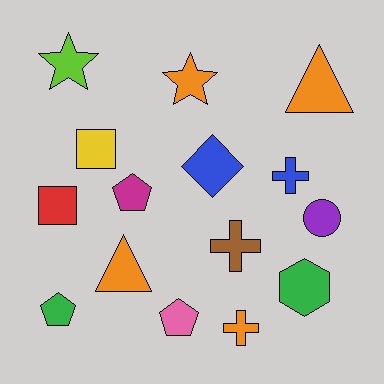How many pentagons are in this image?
There are 3 pentagons.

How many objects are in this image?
There are 15 objects.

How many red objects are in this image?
There is 1 red object.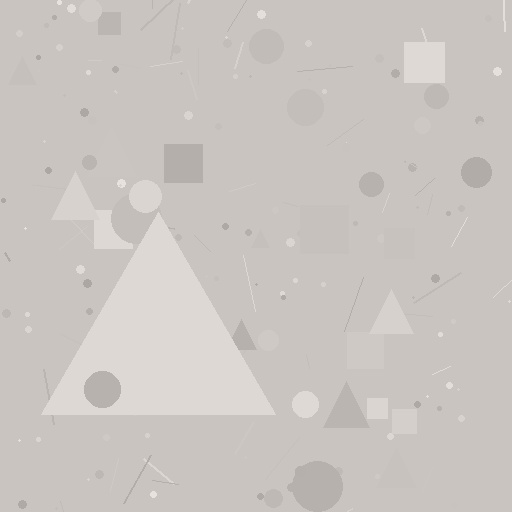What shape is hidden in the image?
A triangle is hidden in the image.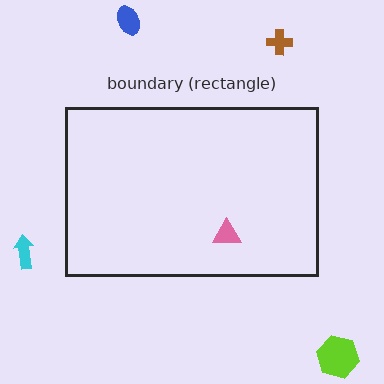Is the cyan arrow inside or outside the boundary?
Outside.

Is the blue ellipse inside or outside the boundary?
Outside.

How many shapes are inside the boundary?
1 inside, 4 outside.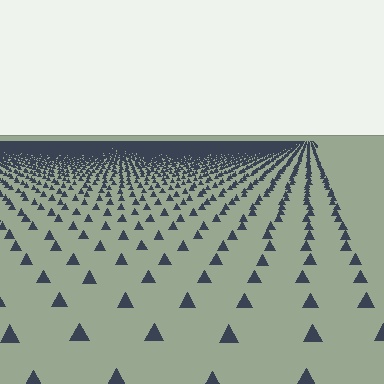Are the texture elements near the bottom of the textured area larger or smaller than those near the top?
Larger. Near the bottom, elements are closer to the viewer and appear at a bigger on-screen size.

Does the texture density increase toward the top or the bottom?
Density increases toward the top.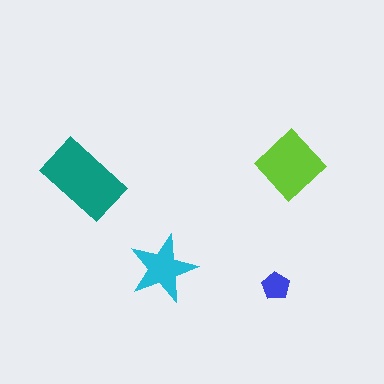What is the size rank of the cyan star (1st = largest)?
3rd.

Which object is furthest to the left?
The teal rectangle is leftmost.